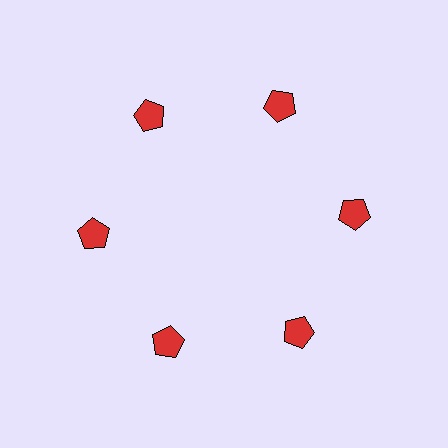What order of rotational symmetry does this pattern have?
This pattern has 6-fold rotational symmetry.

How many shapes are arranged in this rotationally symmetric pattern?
There are 6 shapes, arranged in 6 groups of 1.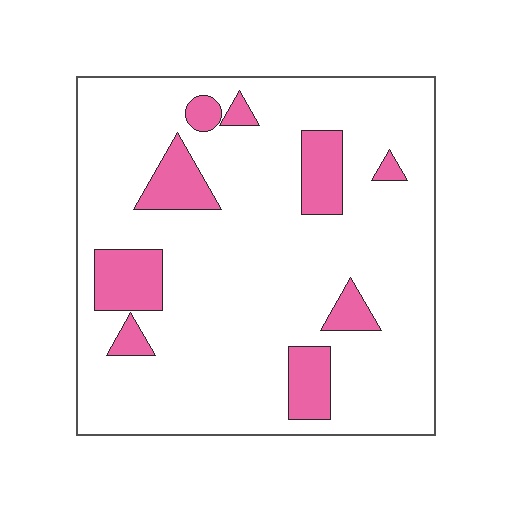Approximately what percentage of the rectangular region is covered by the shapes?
Approximately 15%.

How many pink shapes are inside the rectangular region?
9.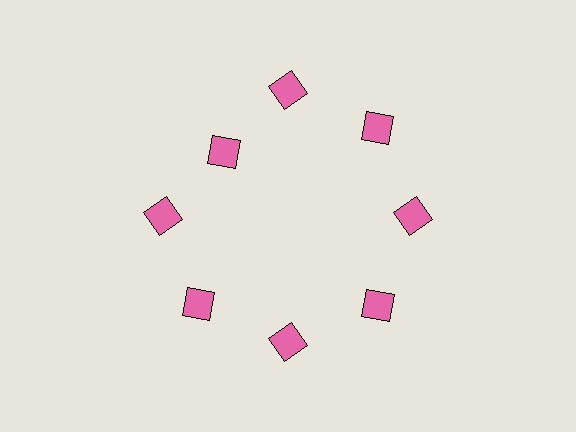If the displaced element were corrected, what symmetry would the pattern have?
It would have 8-fold rotational symmetry — the pattern would map onto itself every 45 degrees.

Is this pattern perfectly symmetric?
No. The 8 pink diamonds are arranged in a ring, but one element near the 10 o'clock position is pulled inward toward the center, breaking the 8-fold rotational symmetry.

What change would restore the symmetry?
The symmetry would be restored by moving it outward, back onto the ring so that all 8 diamonds sit at equal angles and equal distance from the center.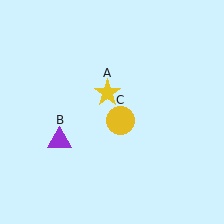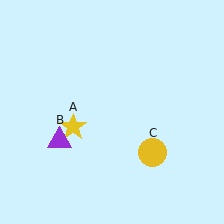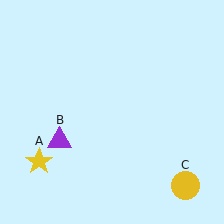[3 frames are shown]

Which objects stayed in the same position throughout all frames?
Purple triangle (object B) remained stationary.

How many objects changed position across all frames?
2 objects changed position: yellow star (object A), yellow circle (object C).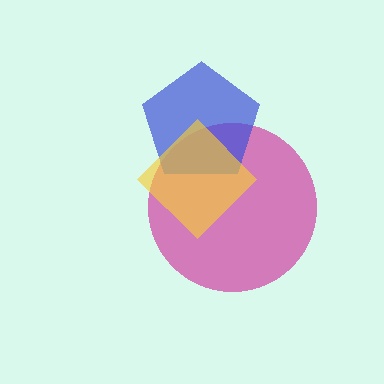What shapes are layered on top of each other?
The layered shapes are: a magenta circle, a blue pentagon, a yellow diamond.